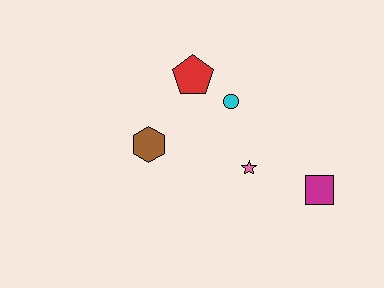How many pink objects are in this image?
There is 1 pink object.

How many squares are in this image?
There is 1 square.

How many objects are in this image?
There are 5 objects.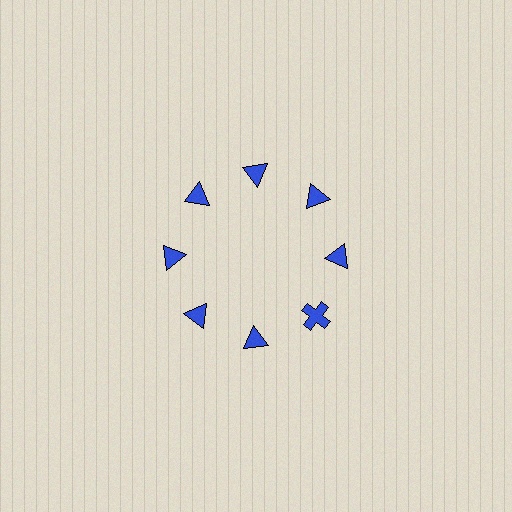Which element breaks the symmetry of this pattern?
The blue cross at roughly the 4 o'clock position breaks the symmetry. All other shapes are blue triangles.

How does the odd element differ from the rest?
It has a different shape: cross instead of triangle.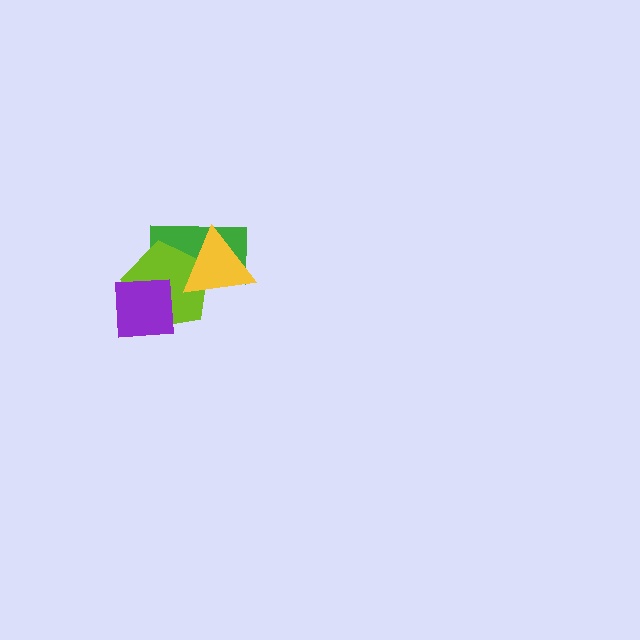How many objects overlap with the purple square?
1 object overlaps with the purple square.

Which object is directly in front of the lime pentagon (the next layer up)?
The yellow triangle is directly in front of the lime pentagon.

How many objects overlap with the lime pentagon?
3 objects overlap with the lime pentagon.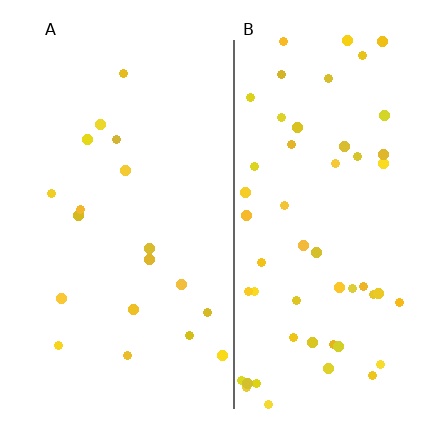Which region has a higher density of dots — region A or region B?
B (the right).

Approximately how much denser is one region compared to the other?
Approximately 2.7× — region B over region A.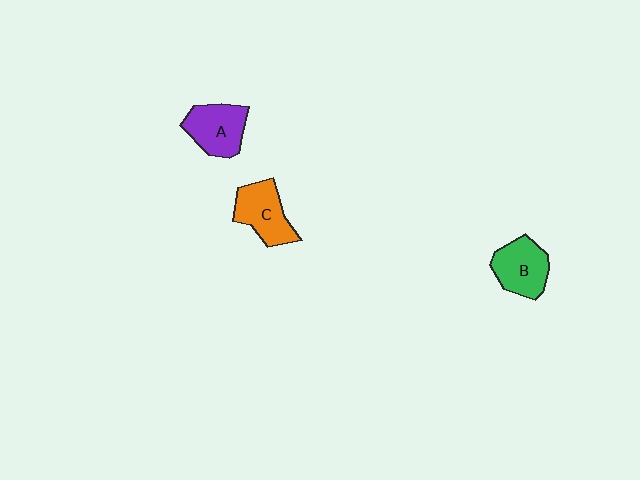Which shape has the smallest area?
Shape B (green).